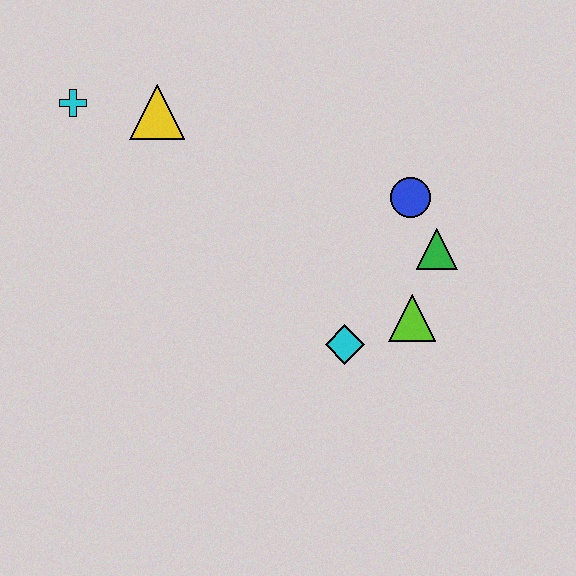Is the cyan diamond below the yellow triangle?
Yes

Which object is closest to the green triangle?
The blue circle is closest to the green triangle.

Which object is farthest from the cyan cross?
The lime triangle is farthest from the cyan cross.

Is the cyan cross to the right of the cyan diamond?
No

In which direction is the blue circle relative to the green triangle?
The blue circle is above the green triangle.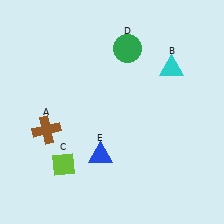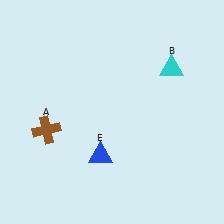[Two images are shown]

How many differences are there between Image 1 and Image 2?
There are 2 differences between the two images.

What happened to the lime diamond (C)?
The lime diamond (C) was removed in Image 2. It was in the bottom-left area of Image 1.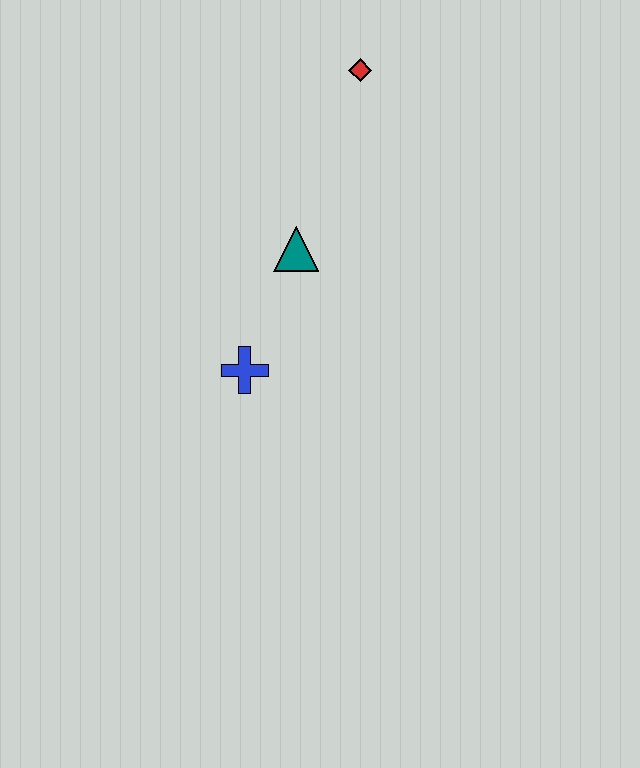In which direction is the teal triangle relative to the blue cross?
The teal triangle is above the blue cross.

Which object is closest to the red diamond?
The teal triangle is closest to the red diamond.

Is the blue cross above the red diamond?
No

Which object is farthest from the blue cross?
The red diamond is farthest from the blue cross.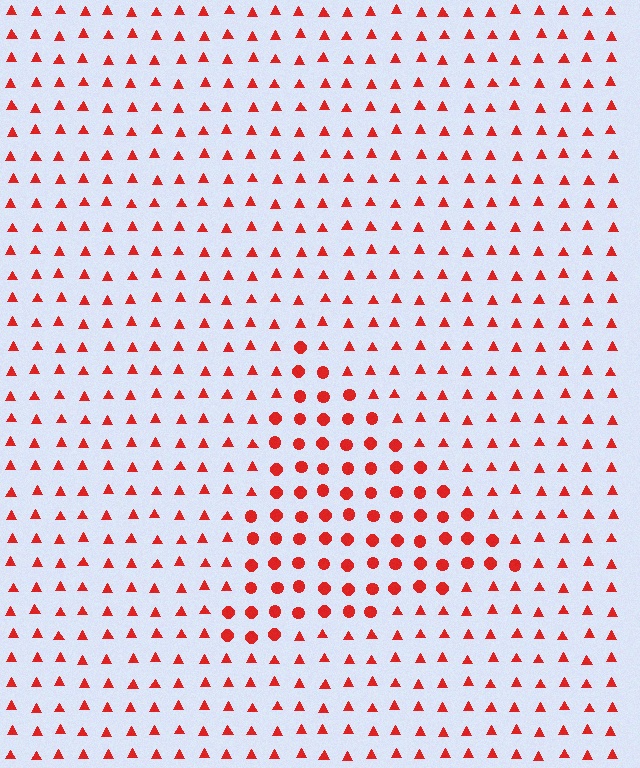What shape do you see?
I see a triangle.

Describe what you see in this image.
The image is filled with small red elements arranged in a uniform grid. A triangle-shaped region contains circles, while the surrounding area contains triangles. The boundary is defined purely by the change in element shape.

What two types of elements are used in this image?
The image uses circles inside the triangle region and triangles outside it.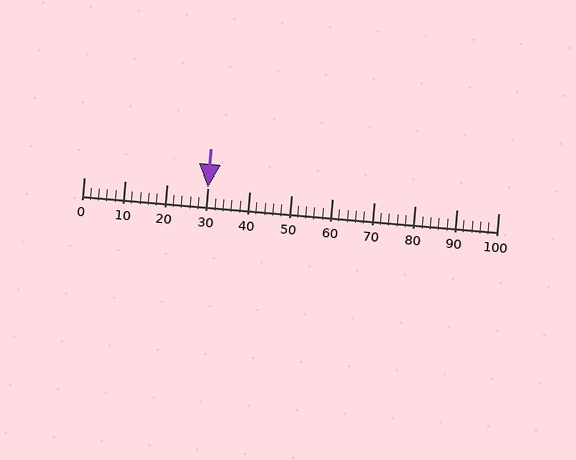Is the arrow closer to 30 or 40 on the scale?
The arrow is closer to 30.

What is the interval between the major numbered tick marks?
The major tick marks are spaced 10 units apart.